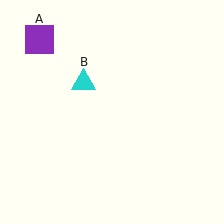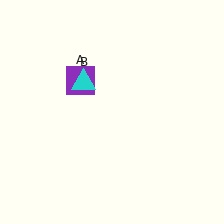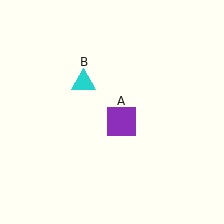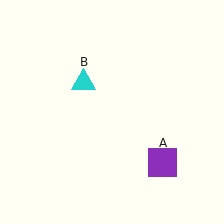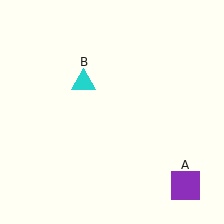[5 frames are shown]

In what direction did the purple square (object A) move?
The purple square (object A) moved down and to the right.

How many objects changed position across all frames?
1 object changed position: purple square (object A).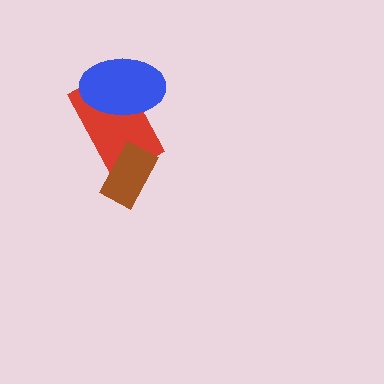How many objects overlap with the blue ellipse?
1 object overlaps with the blue ellipse.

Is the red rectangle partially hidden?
Yes, it is partially covered by another shape.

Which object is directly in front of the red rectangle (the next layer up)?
The brown rectangle is directly in front of the red rectangle.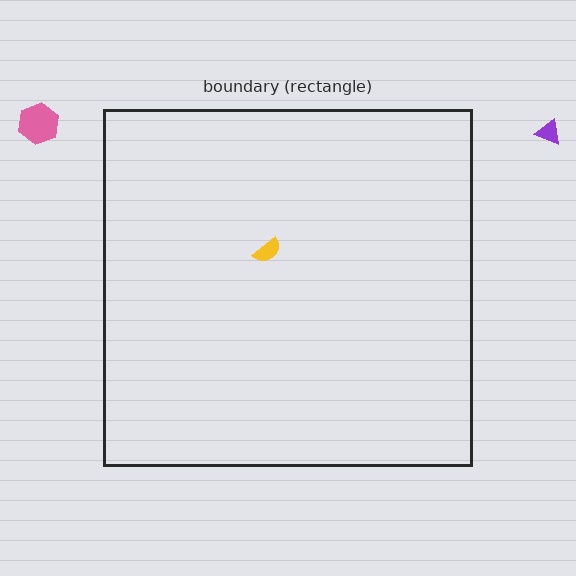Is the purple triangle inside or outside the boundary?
Outside.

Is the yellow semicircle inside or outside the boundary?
Inside.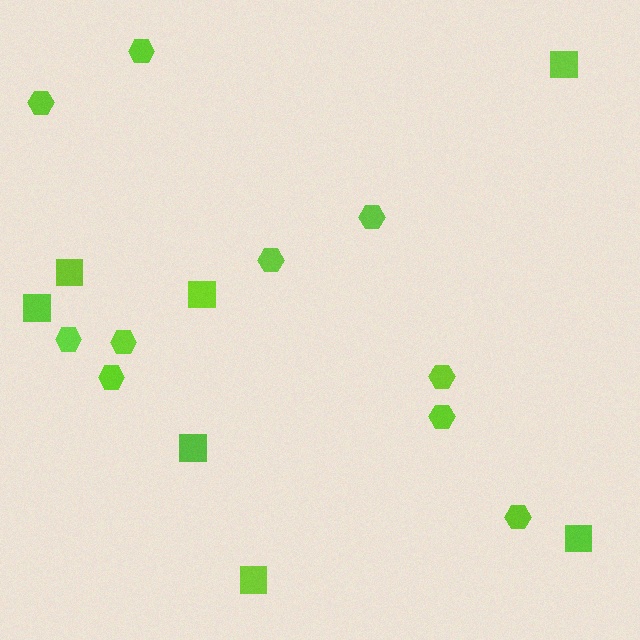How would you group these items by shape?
There are 2 groups: one group of hexagons (10) and one group of squares (7).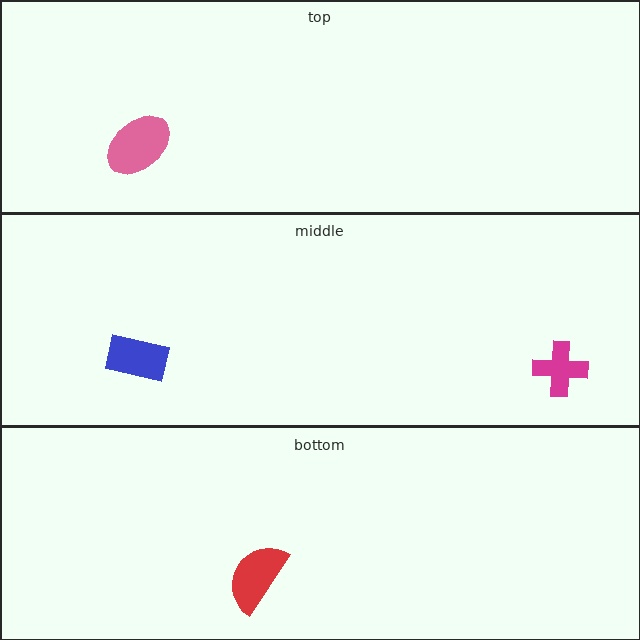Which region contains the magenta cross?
The middle region.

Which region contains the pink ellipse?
The top region.